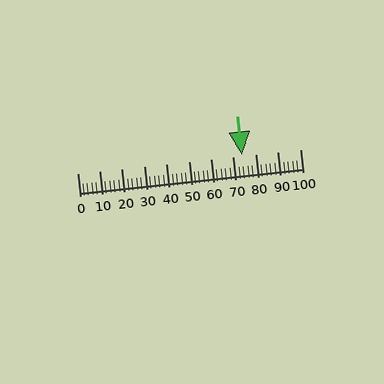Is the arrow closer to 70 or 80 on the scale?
The arrow is closer to 70.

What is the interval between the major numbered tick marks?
The major tick marks are spaced 10 units apart.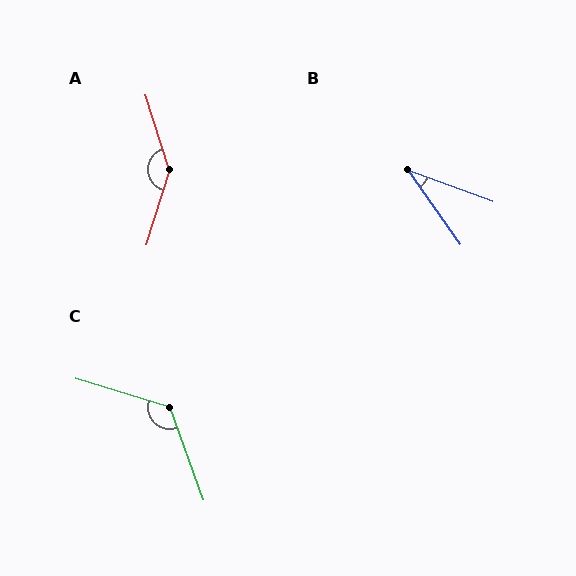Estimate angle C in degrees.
Approximately 127 degrees.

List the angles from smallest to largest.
B (34°), C (127°), A (145°).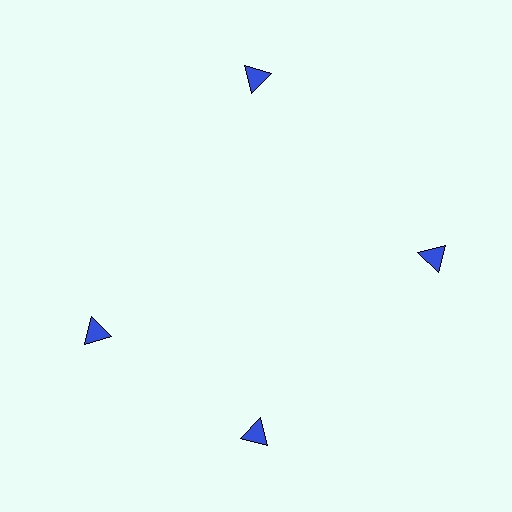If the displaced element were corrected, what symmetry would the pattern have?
It would have 4-fold rotational symmetry — the pattern would map onto itself every 90 degrees.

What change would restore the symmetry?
The symmetry would be restored by rotating it back into even spacing with its neighbors so that all 4 triangles sit at equal angles and equal distance from the center.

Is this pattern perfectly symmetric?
No. The 4 blue triangles are arranged in a ring, but one element near the 9 o'clock position is rotated out of alignment along the ring, breaking the 4-fold rotational symmetry.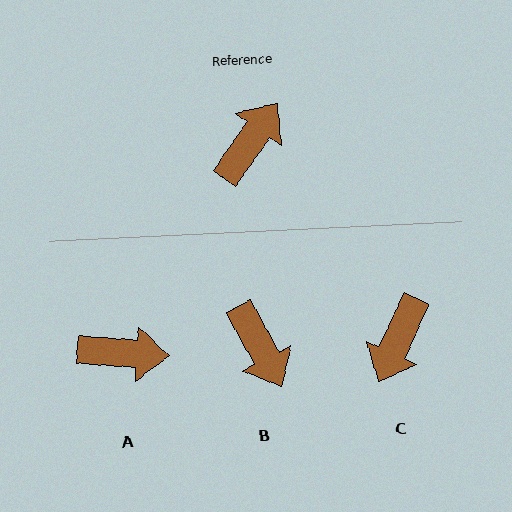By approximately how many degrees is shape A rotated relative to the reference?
Approximately 59 degrees clockwise.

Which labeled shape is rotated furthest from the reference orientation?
C, about 170 degrees away.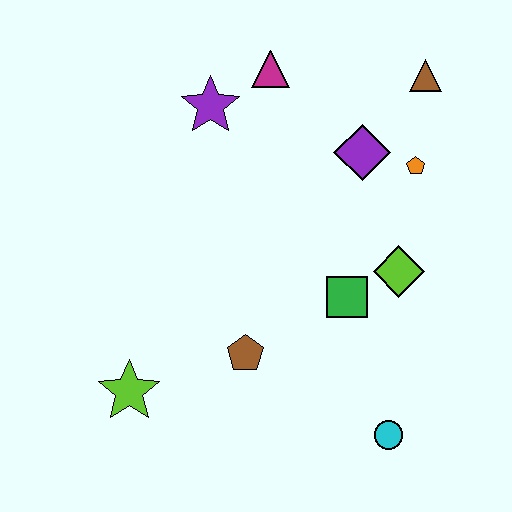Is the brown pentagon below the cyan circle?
No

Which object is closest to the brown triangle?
The orange pentagon is closest to the brown triangle.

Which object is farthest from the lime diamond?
The lime star is farthest from the lime diamond.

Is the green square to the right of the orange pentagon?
No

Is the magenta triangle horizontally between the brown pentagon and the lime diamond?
Yes